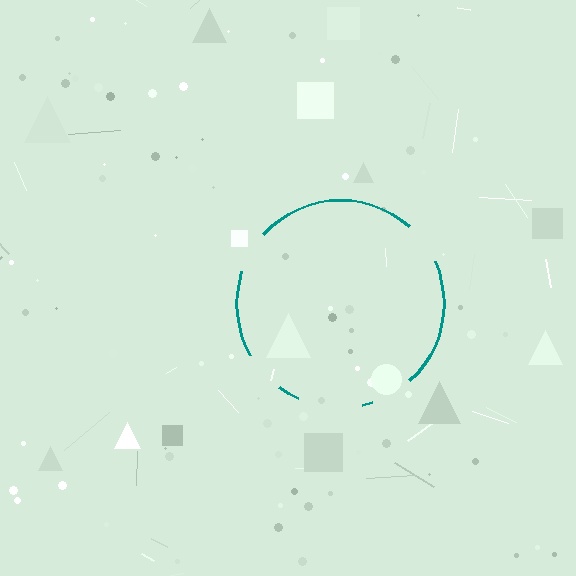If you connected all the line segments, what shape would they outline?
They would outline a circle.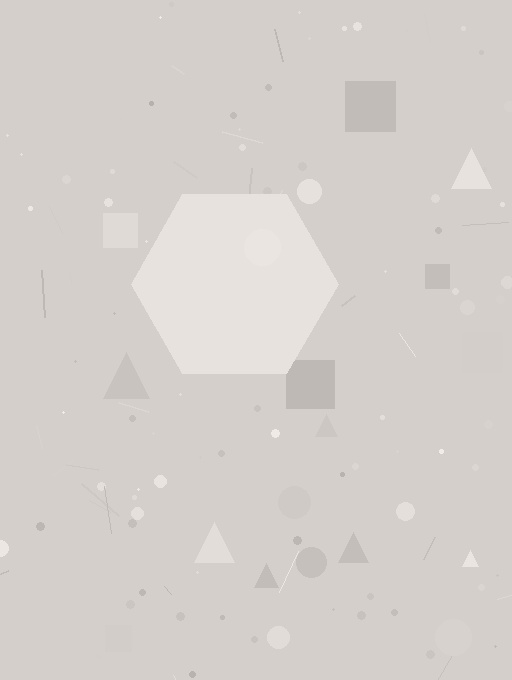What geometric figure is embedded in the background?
A hexagon is embedded in the background.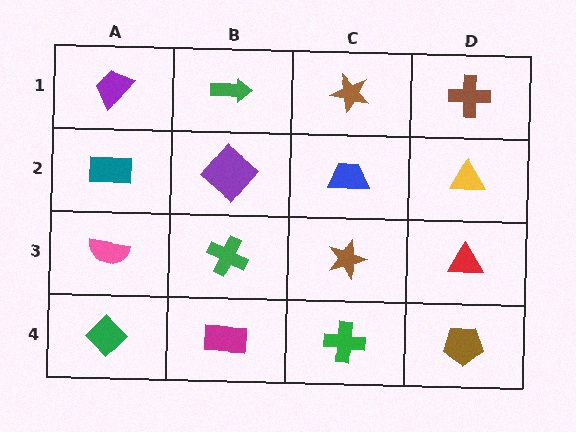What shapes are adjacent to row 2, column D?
A brown cross (row 1, column D), a red triangle (row 3, column D), a blue trapezoid (row 2, column C).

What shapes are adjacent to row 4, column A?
A pink semicircle (row 3, column A), a magenta rectangle (row 4, column B).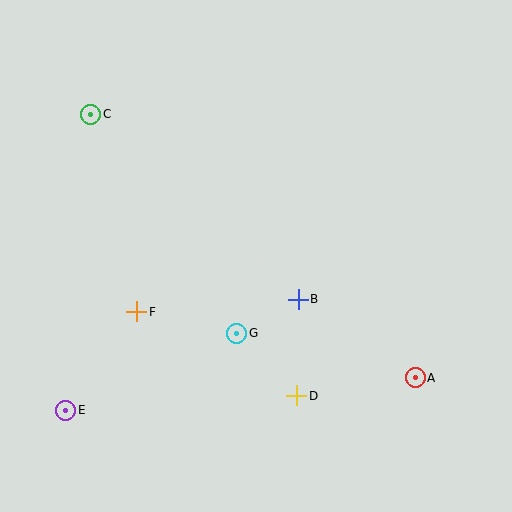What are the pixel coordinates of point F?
Point F is at (137, 312).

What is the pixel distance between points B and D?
The distance between B and D is 96 pixels.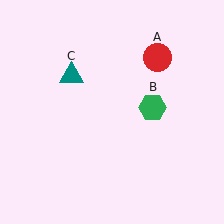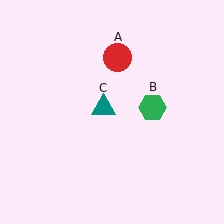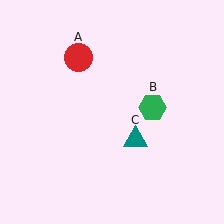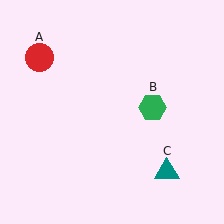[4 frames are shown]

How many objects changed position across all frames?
2 objects changed position: red circle (object A), teal triangle (object C).